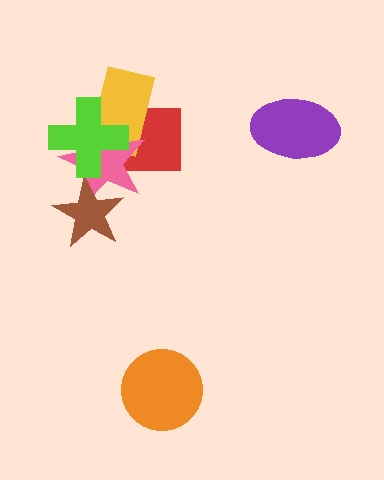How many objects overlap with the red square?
3 objects overlap with the red square.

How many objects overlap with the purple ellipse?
0 objects overlap with the purple ellipse.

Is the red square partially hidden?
Yes, it is partially covered by another shape.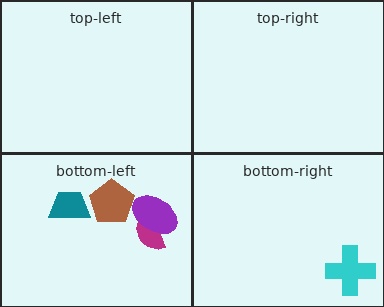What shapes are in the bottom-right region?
The cyan cross.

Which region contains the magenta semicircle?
The bottom-left region.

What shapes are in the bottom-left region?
The brown pentagon, the magenta semicircle, the purple ellipse, the teal trapezoid.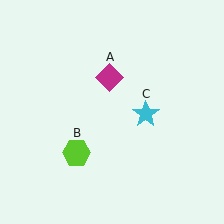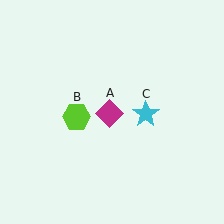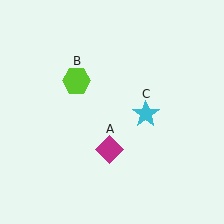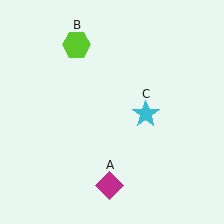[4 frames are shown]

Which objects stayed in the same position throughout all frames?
Cyan star (object C) remained stationary.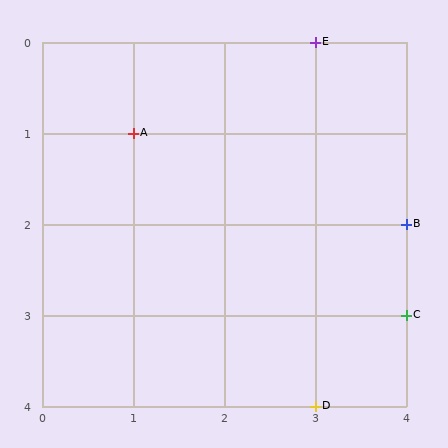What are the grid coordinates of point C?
Point C is at grid coordinates (4, 3).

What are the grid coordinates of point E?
Point E is at grid coordinates (3, 0).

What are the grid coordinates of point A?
Point A is at grid coordinates (1, 1).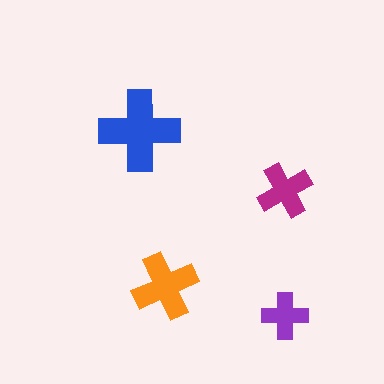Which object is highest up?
The blue cross is topmost.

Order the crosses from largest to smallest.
the blue one, the orange one, the magenta one, the purple one.